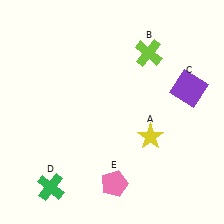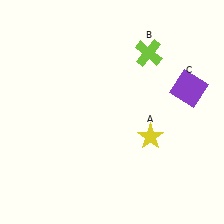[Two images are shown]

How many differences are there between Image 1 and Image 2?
There are 2 differences between the two images.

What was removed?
The pink pentagon (E), the green cross (D) were removed in Image 2.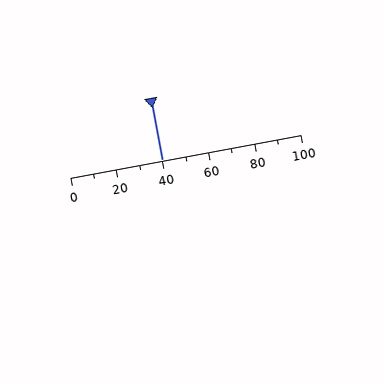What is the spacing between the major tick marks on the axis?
The major ticks are spaced 20 apart.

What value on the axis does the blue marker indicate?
The marker indicates approximately 40.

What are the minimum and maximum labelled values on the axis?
The axis runs from 0 to 100.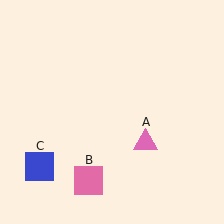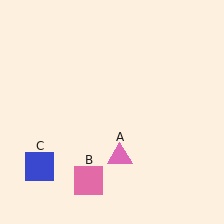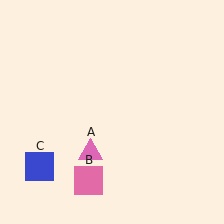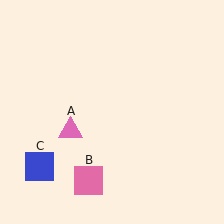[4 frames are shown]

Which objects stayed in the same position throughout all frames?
Pink square (object B) and blue square (object C) remained stationary.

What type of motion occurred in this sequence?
The pink triangle (object A) rotated clockwise around the center of the scene.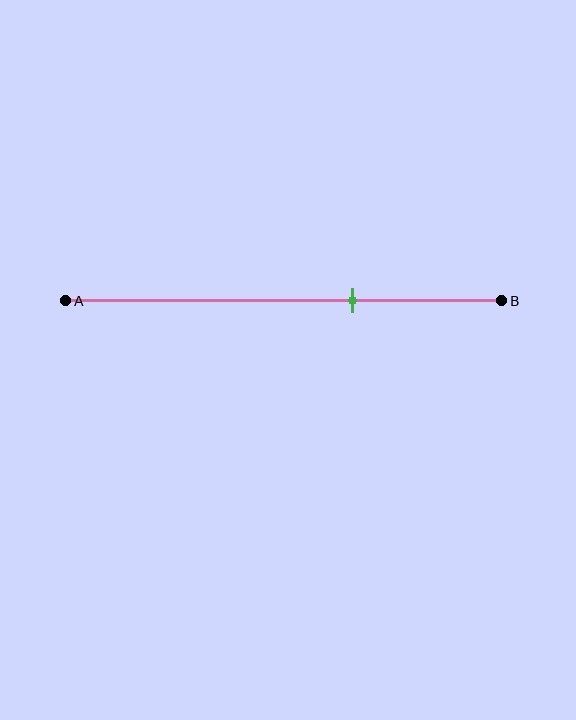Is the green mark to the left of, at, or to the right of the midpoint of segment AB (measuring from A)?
The green mark is to the right of the midpoint of segment AB.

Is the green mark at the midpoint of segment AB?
No, the mark is at about 65% from A, not at the 50% midpoint.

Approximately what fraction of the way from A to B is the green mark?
The green mark is approximately 65% of the way from A to B.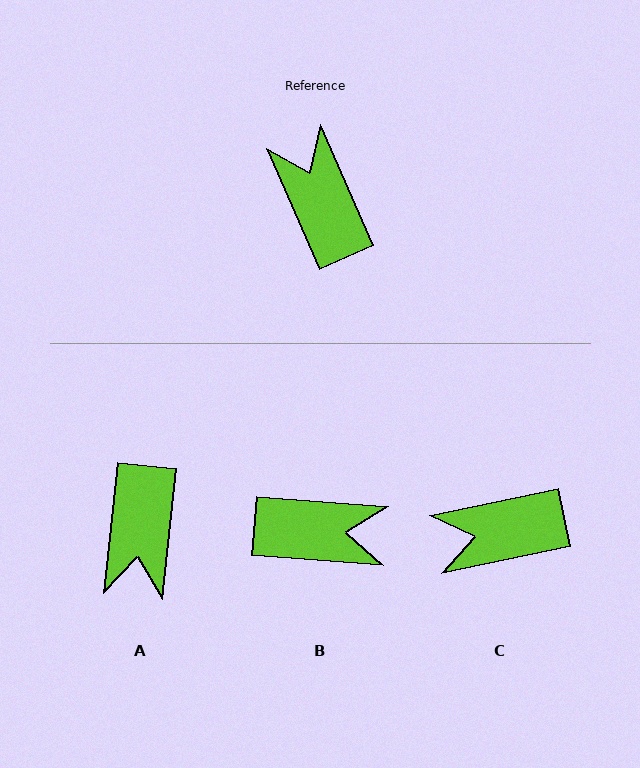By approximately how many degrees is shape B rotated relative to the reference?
Approximately 118 degrees clockwise.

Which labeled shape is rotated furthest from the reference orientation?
A, about 151 degrees away.